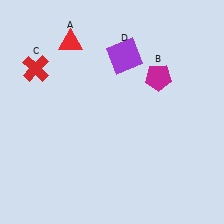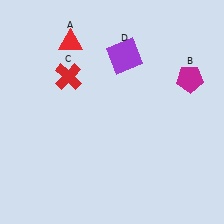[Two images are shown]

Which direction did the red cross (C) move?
The red cross (C) moved right.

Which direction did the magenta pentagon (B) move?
The magenta pentagon (B) moved right.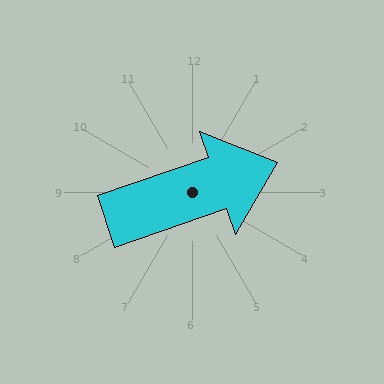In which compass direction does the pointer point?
East.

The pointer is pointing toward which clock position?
Roughly 2 o'clock.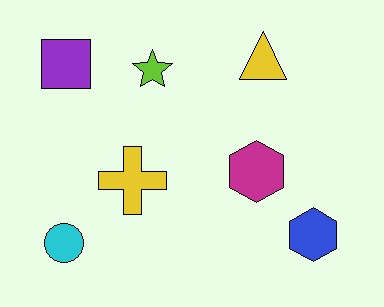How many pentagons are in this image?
There are no pentagons.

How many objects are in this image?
There are 7 objects.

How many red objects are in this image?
There are no red objects.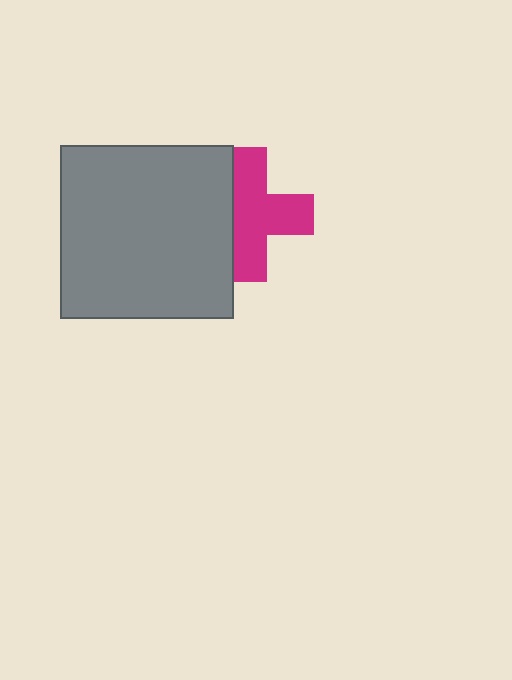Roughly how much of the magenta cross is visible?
Most of it is visible (roughly 68%).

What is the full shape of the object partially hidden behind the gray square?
The partially hidden object is a magenta cross.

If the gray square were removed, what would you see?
You would see the complete magenta cross.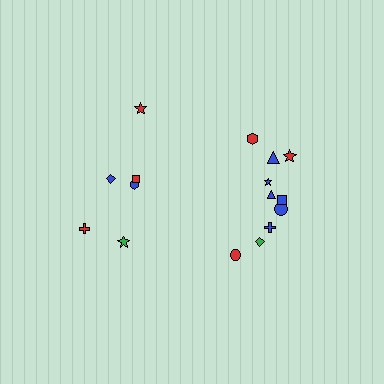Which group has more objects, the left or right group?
The right group.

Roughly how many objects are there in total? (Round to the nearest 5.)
Roughly 15 objects in total.